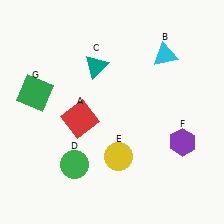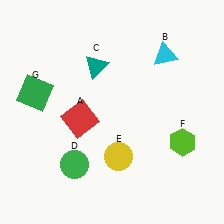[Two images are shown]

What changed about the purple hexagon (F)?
In Image 1, F is purple. In Image 2, it changed to lime.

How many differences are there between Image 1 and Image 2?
There is 1 difference between the two images.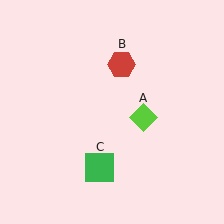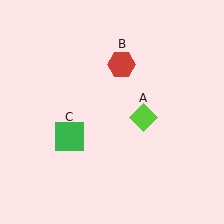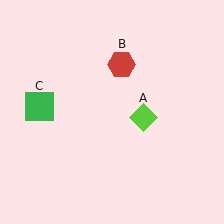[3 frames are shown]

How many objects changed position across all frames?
1 object changed position: green square (object C).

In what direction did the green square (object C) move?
The green square (object C) moved up and to the left.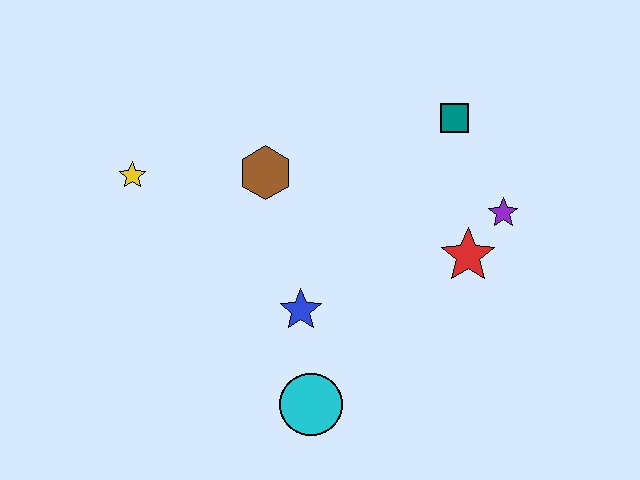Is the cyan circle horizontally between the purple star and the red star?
No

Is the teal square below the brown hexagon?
No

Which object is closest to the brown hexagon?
The yellow star is closest to the brown hexagon.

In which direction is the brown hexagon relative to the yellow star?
The brown hexagon is to the right of the yellow star.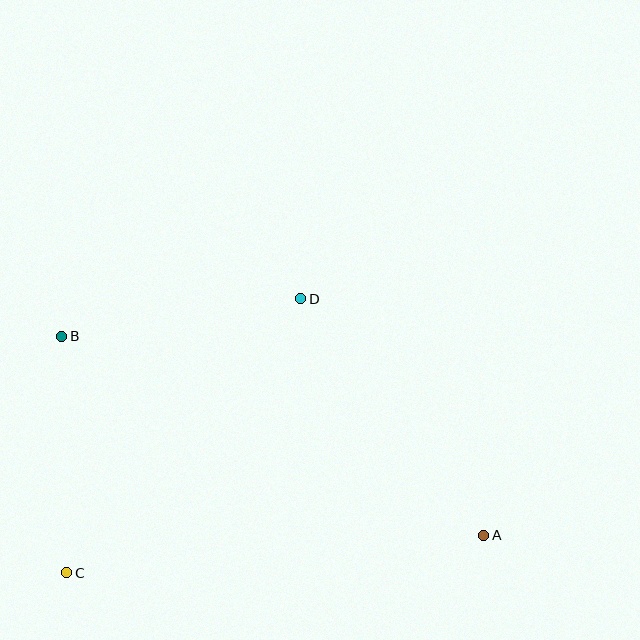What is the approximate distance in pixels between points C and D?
The distance between C and D is approximately 360 pixels.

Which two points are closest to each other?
Points B and C are closest to each other.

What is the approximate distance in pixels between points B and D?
The distance between B and D is approximately 242 pixels.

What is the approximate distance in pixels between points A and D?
The distance between A and D is approximately 299 pixels.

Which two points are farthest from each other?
Points A and B are farthest from each other.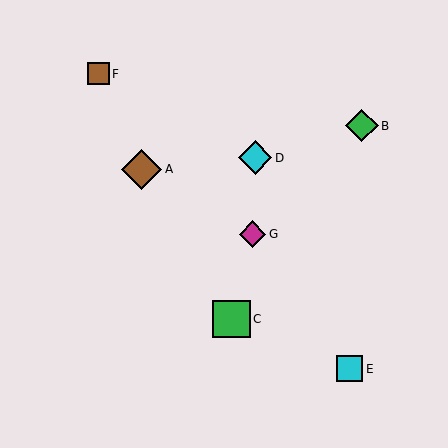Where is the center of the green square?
The center of the green square is at (232, 319).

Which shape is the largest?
The brown diamond (labeled A) is the largest.